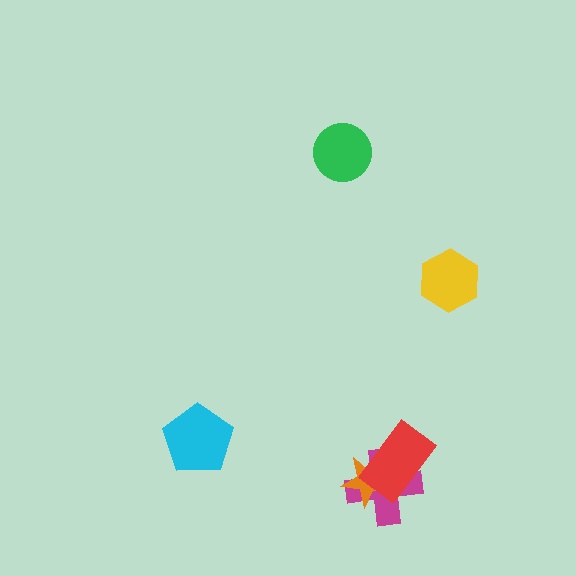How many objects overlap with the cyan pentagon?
0 objects overlap with the cyan pentagon.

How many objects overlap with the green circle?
0 objects overlap with the green circle.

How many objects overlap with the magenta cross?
2 objects overlap with the magenta cross.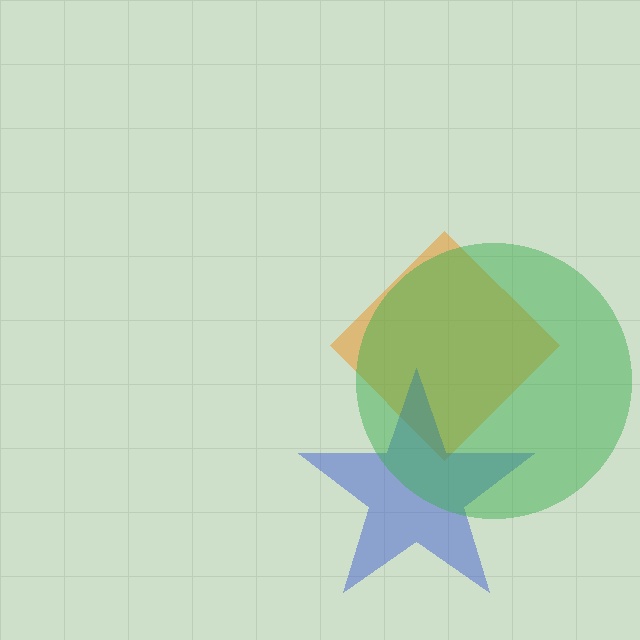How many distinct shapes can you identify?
There are 3 distinct shapes: an orange diamond, a blue star, a green circle.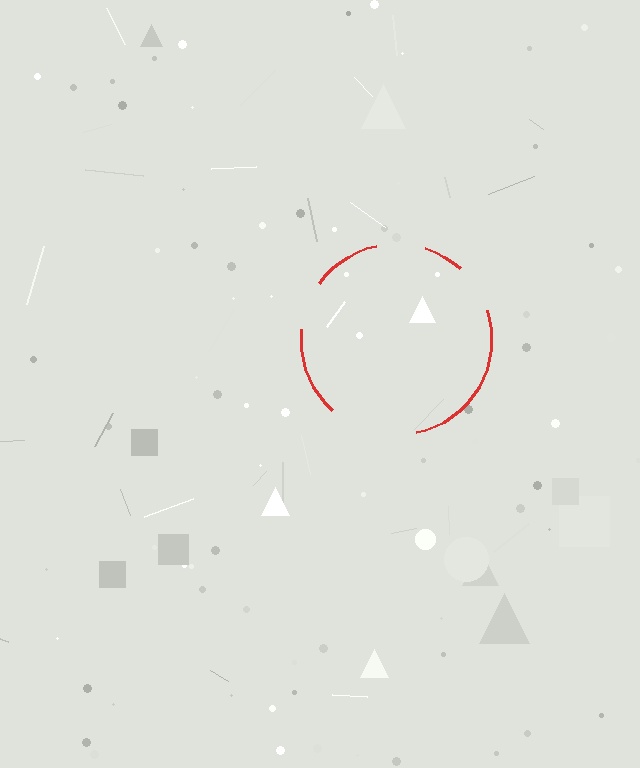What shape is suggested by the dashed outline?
The dashed outline suggests a circle.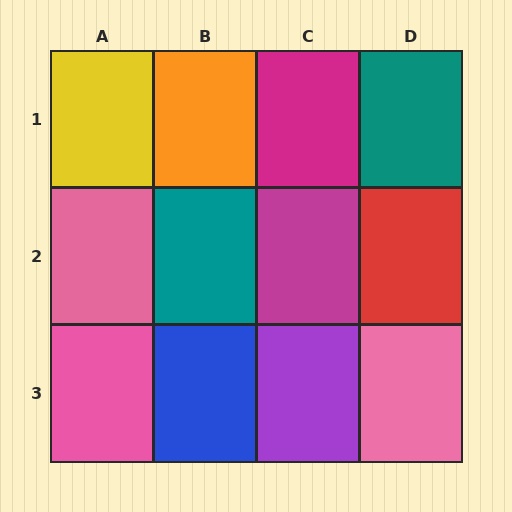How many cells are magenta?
2 cells are magenta.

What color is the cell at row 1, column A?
Yellow.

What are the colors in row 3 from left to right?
Pink, blue, purple, pink.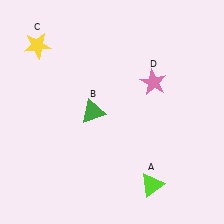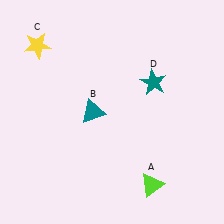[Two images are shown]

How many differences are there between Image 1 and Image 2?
There are 2 differences between the two images.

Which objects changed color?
B changed from green to teal. D changed from pink to teal.